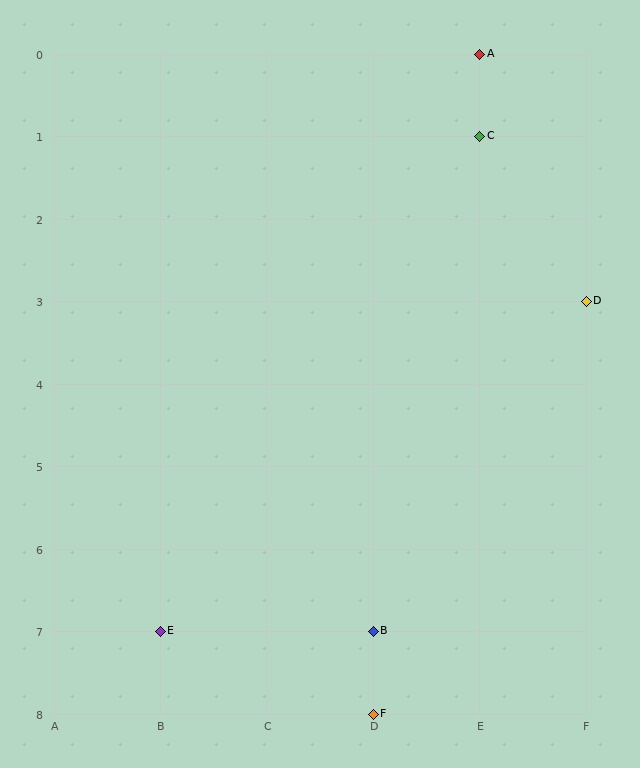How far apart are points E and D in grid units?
Points E and D are 4 columns and 4 rows apart (about 5.7 grid units diagonally).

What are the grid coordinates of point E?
Point E is at grid coordinates (B, 7).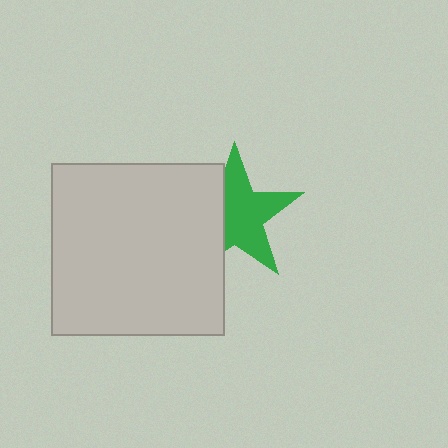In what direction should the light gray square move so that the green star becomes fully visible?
The light gray square should move left. That is the shortest direction to clear the overlap and leave the green star fully visible.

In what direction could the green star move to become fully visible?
The green star could move right. That would shift it out from behind the light gray square entirely.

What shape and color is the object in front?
The object in front is a light gray square.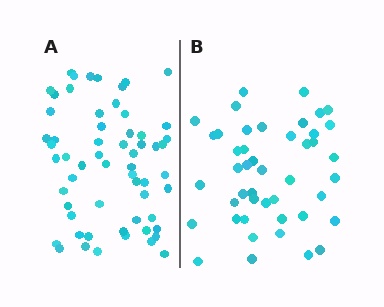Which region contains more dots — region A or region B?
Region A (the left region) has more dots.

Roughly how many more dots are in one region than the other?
Region A has approximately 15 more dots than region B.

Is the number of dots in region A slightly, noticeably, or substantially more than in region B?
Region A has noticeably more, but not dramatically so. The ratio is roughly 1.3 to 1.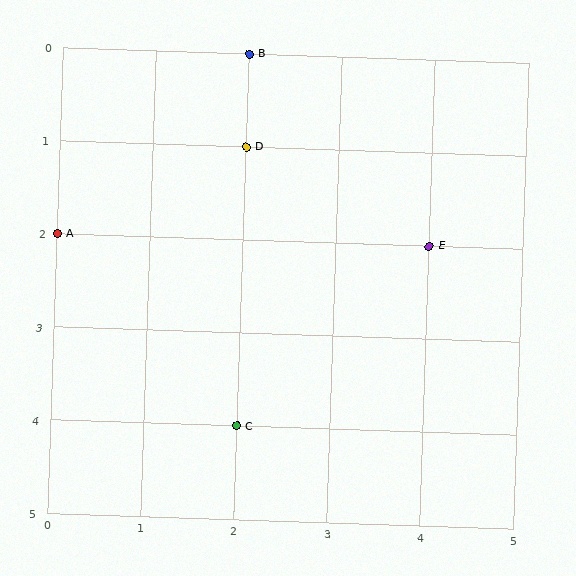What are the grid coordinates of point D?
Point D is at grid coordinates (2, 1).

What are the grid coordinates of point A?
Point A is at grid coordinates (0, 2).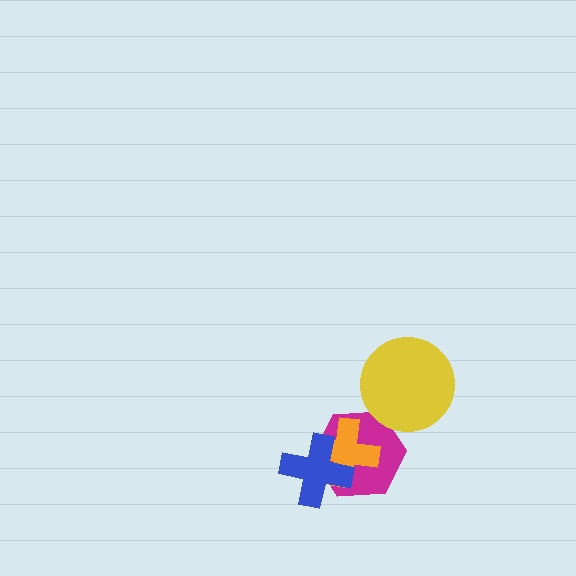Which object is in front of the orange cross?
The blue cross is in front of the orange cross.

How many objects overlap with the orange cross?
2 objects overlap with the orange cross.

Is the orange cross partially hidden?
Yes, it is partially covered by another shape.